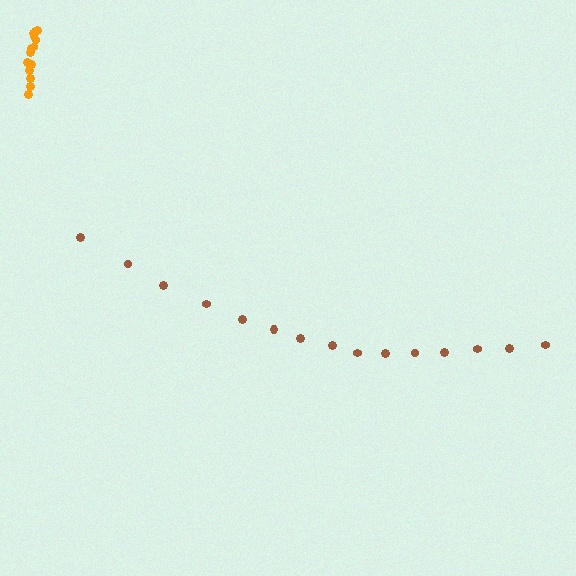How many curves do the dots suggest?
There are 2 distinct paths.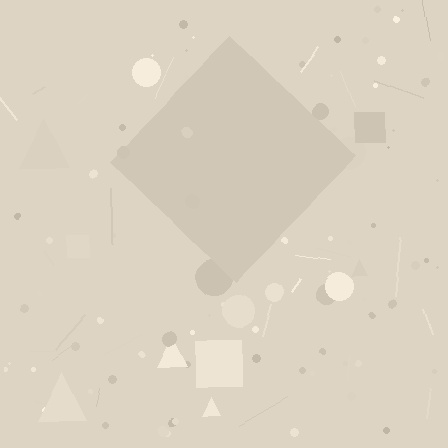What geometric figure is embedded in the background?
A diamond is embedded in the background.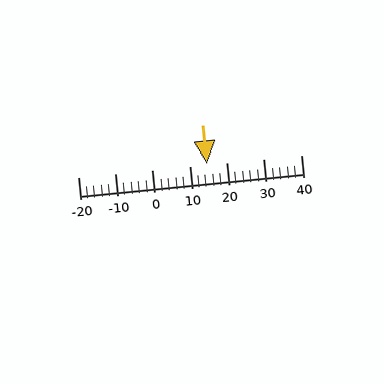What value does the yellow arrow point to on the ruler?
The yellow arrow points to approximately 15.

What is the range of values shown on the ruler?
The ruler shows values from -20 to 40.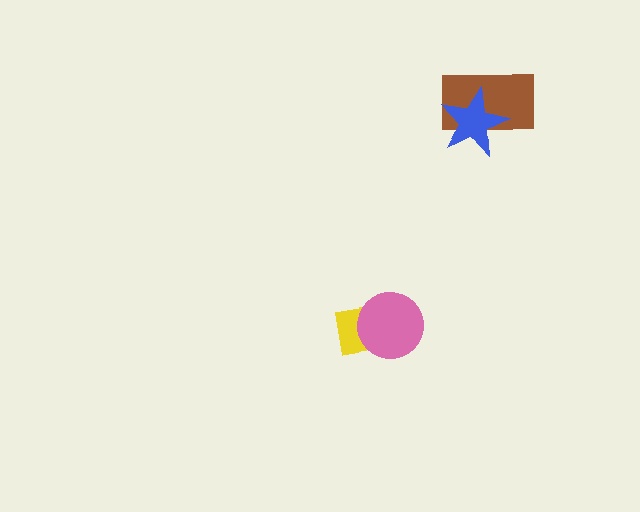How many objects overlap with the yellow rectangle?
1 object overlaps with the yellow rectangle.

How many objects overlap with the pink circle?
1 object overlaps with the pink circle.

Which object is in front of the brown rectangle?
The blue star is in front of the brown rectangle.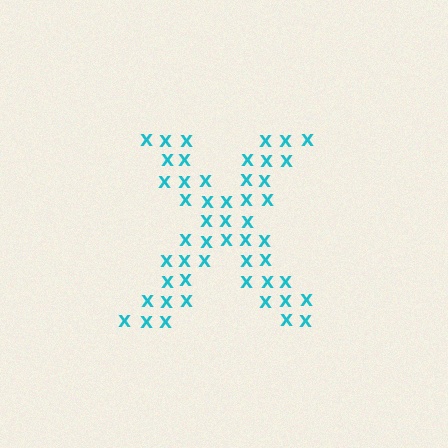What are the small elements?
The small elements are letter X's.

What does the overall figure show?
The overall figure shows the letter X.